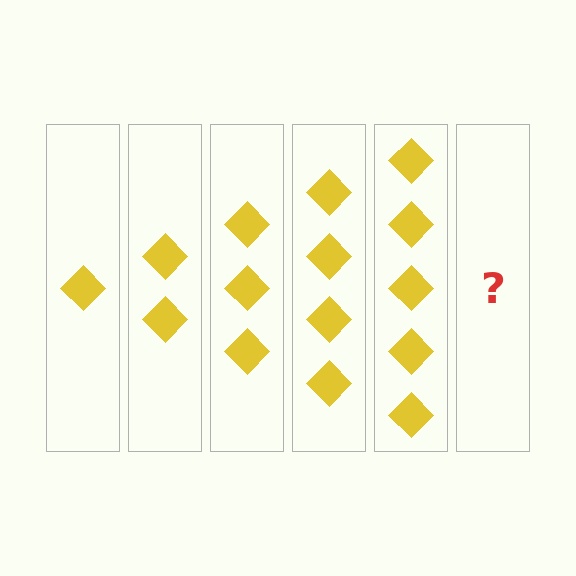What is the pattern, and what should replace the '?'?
The pattern is that each step adds one more diamond. The '?' should be 6 diamonds.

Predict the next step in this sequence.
The next step is 6 diamonds.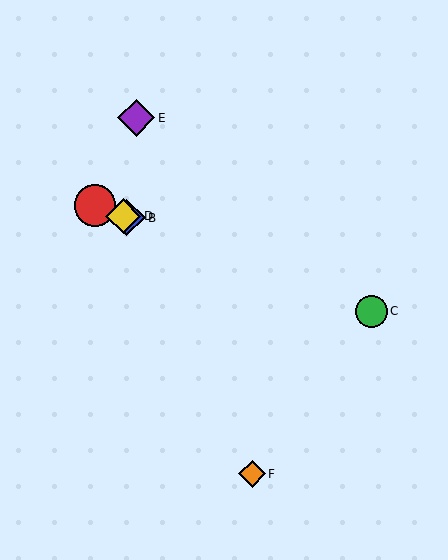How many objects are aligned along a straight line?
4 objects (A, B, C, D) are aligned along a straight line.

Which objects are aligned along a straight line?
Objects A, B, C, D are aligned along a straight line.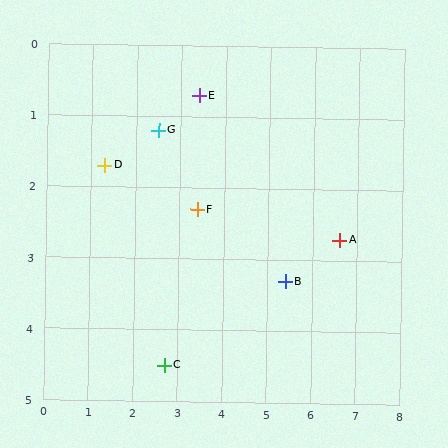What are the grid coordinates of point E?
Point E is at approximately (3.4, 0.7).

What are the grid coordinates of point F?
Point F is at approximately (3.4, 2.3).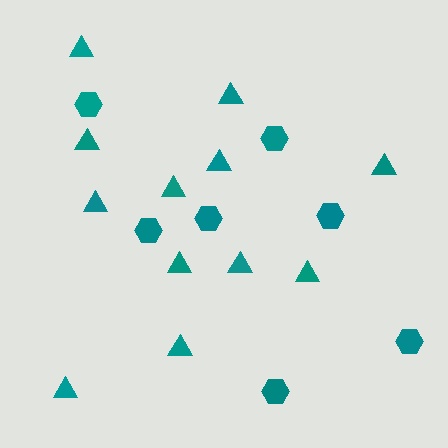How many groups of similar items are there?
There are 2 groups: one group of triangles (12) and one group of hexagons (7).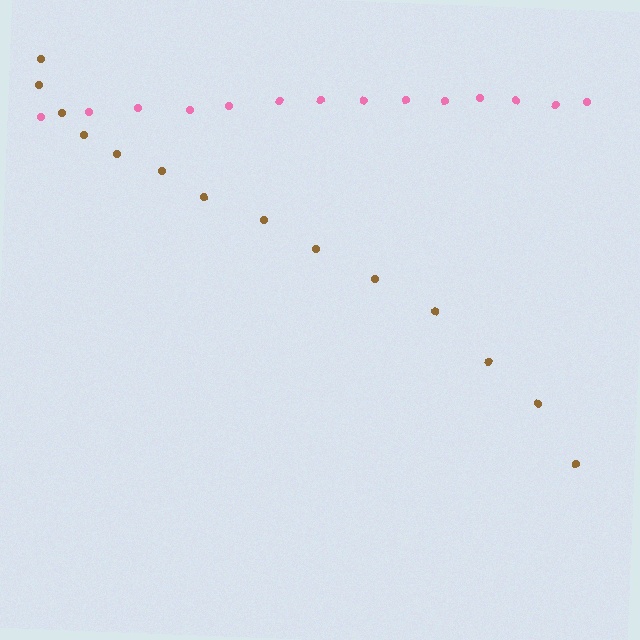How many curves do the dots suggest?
There are 2 distinct paths.